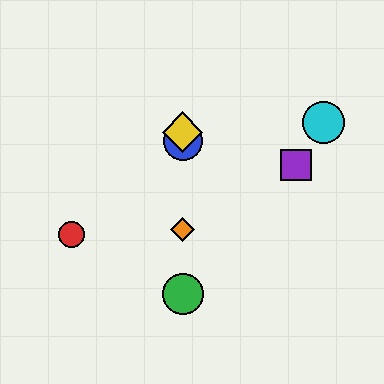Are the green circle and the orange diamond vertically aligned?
Yes, both are at x≈183.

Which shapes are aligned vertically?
The blue circle, the green circle, the yellow diamond, the orange diamond are aligned vertically.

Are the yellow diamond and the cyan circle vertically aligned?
No, the yellow diamond is at x≈183 and the cyan circle is at x≈323.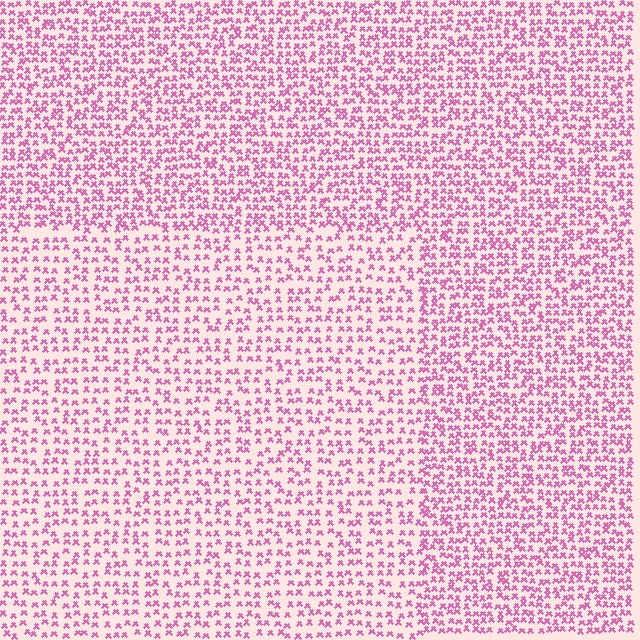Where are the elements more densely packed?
The elements are more densely packed outside the rectangle boundary.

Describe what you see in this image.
The image contains small pink elements arranged at two different densities. A rectangle-shaped region is visible where the elements are less densely packed than the surrounding area.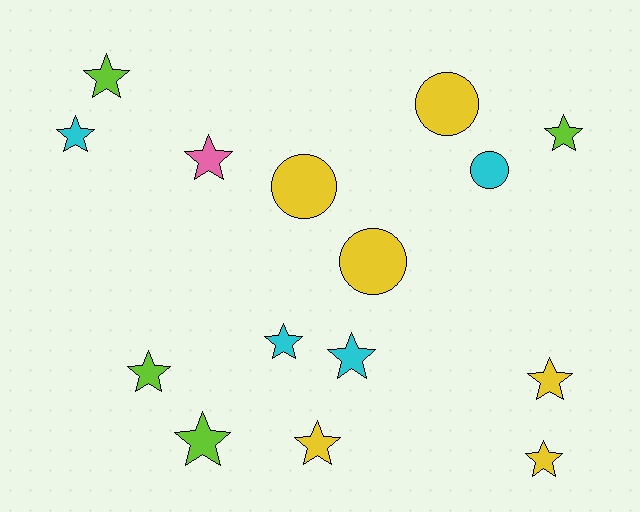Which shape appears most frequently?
Star, with 11 objects.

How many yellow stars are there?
There are 3 yellow stars.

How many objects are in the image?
There are 15 objects.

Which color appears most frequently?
Yellow, with 6 objects.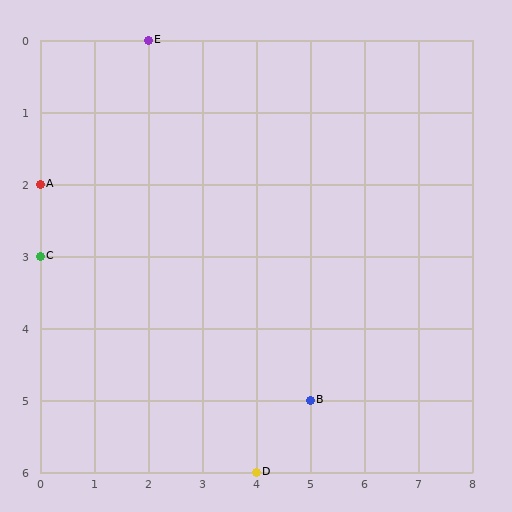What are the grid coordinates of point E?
Point E is at grid coordinates (2, 0).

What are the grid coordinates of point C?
Point C is at grid coordinates (0, 3).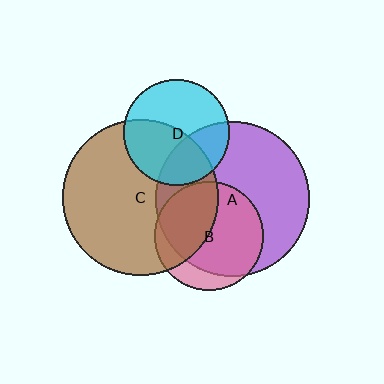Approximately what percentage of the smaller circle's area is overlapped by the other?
Approximately 45%.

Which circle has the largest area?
Circle C (brown).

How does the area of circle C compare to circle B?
Approximately 2.1 times.